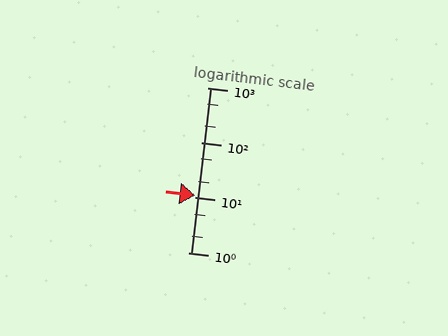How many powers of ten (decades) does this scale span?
The scale spans 3 decades, from 1 to 1000.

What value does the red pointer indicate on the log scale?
The pointer indicates approximately 11.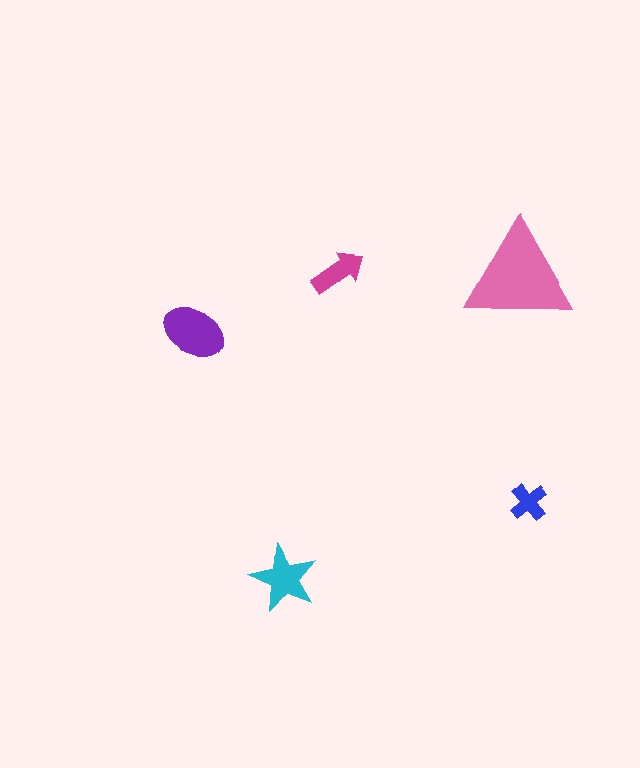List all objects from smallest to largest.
The blue cross, the magenta arrow, the cyan star, the purple ellipse, the pink triangle.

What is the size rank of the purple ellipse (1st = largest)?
2nd.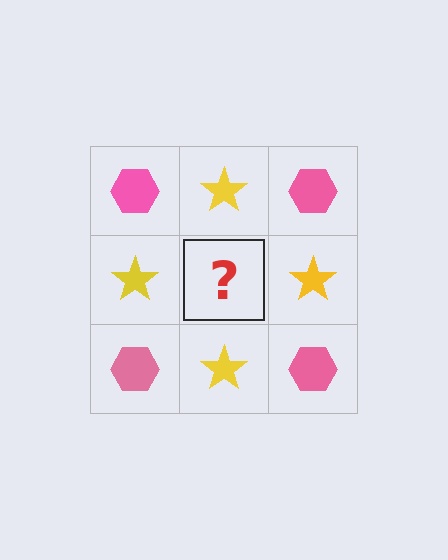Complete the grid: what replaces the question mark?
The question mark should be replaced with a pink hexagon.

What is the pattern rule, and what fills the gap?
The rule is that it alternates pink hexagon and yellow star in a checkerboard pattern. The gap should be filled with a pink hexagon.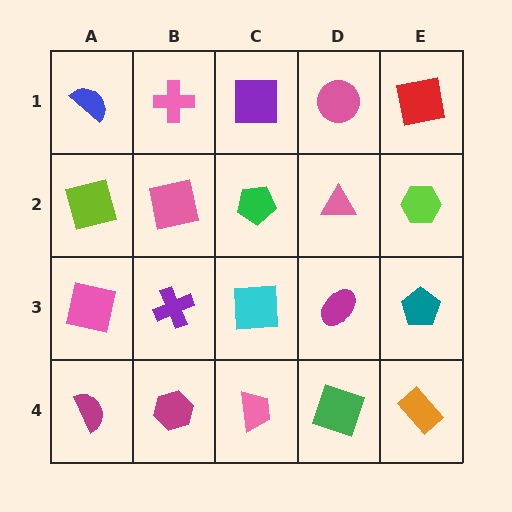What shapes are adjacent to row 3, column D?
A pink triangle (row 2, column D), a green square (row 4, column D), a cyan square (row 3, column C), a teal pentagon (row 3, column E).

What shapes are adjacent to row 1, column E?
A lime hexagon (row 2, column E), a pink circle (row 1, column D).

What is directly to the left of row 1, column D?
A purple square.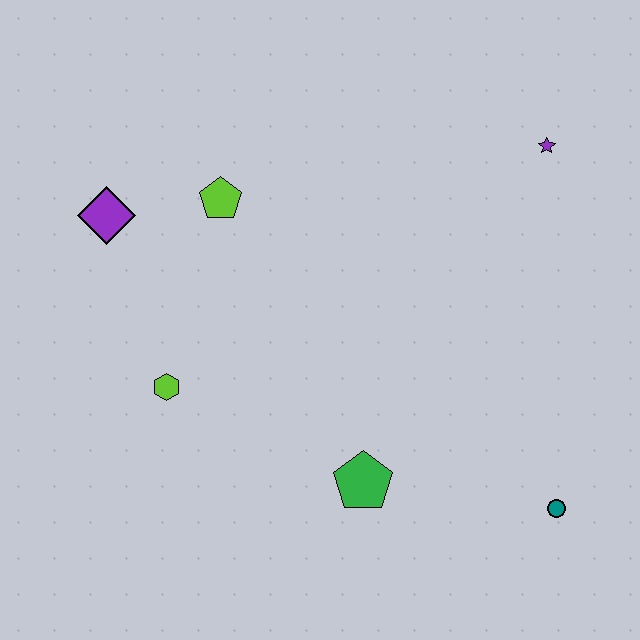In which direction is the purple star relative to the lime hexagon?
The purple star is to the right of the lime hexagon.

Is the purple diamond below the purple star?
Yes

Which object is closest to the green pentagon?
The teal circle is closest to the green pentagon.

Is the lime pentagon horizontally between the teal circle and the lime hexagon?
Yes